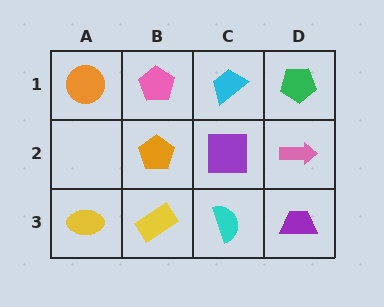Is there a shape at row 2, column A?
No, that cell is empty.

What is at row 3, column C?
A cyan semicircle.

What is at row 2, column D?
A pink arrow.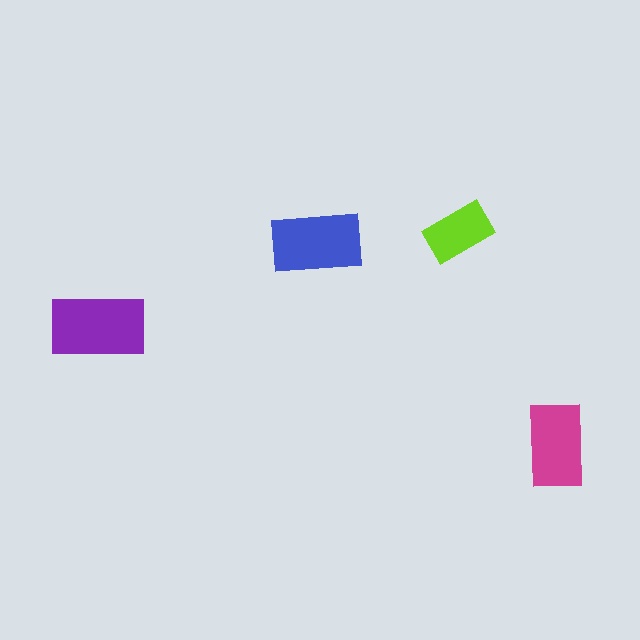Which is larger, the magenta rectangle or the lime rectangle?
The magenta one.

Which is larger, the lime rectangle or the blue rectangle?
The blue one.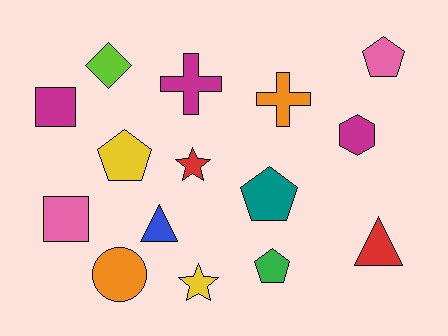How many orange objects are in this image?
There are 2 orange objects.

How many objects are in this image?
There are 15 objects.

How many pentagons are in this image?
There are 4 pentagons.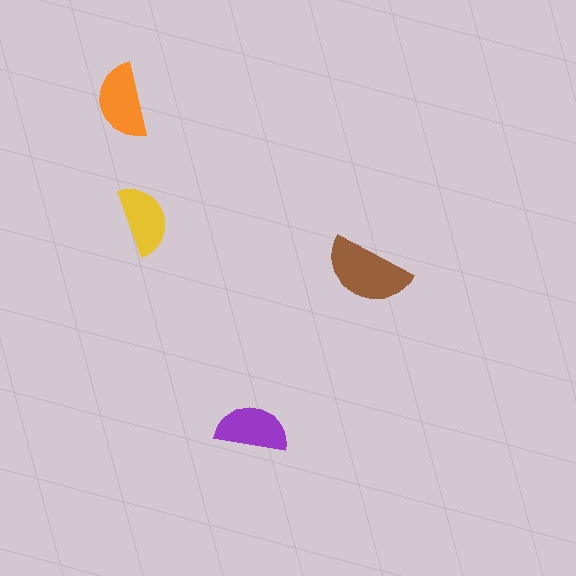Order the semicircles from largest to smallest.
the brown one, the orange one, the purple one, the yellow one.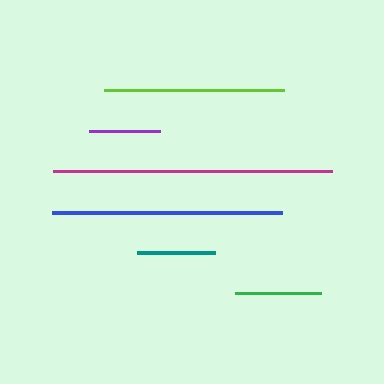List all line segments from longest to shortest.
From longest to shortest: magenta, blue, lime, green, teal, purple.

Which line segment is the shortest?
The purple line is the shortest at approximately 71 pixels.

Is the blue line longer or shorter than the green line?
The blue line is longer than the green line.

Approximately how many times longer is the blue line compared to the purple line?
The blue line is approximately 3.3 times the length of the purple line.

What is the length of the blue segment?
The blue segment is approximately 230 pixels long.